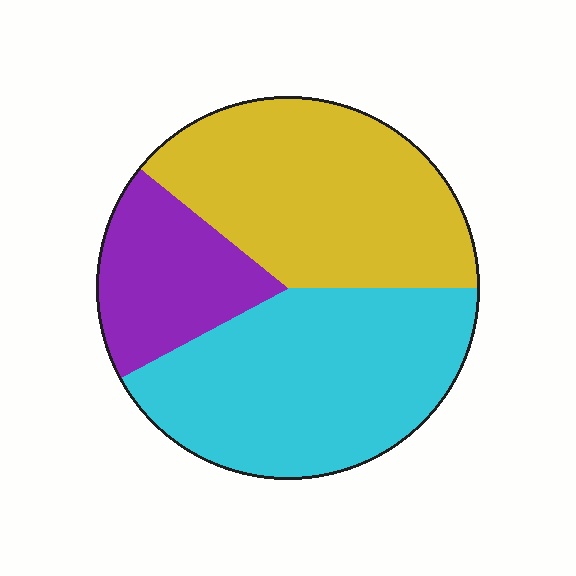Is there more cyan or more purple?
Cyan.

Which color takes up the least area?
Purple, at roughly 20%.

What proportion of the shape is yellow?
Yellow covers about 40% of the shape.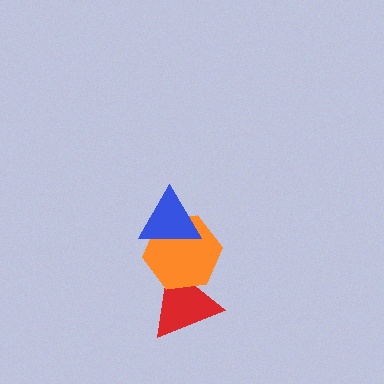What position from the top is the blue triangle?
The blue triangle is 1st from the top.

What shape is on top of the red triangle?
The orange hexagon is on top of the red triangle.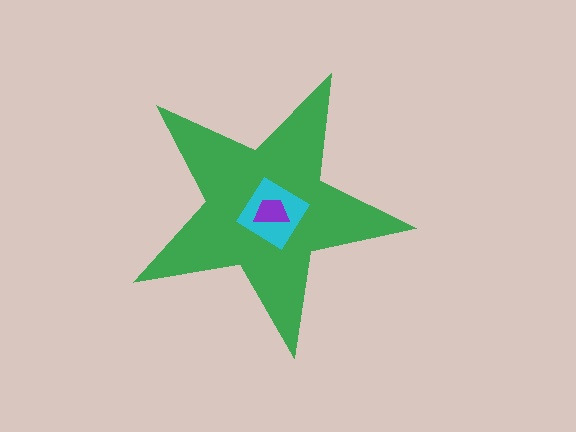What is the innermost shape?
The purple trapezoid.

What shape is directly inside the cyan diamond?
The purple trapezoid.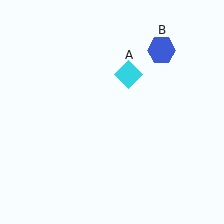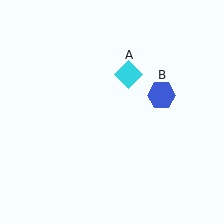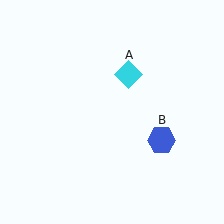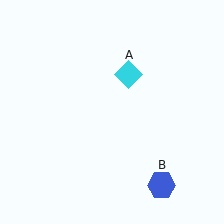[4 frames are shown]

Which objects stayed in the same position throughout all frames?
Cyan diamond (object A) remained stationary.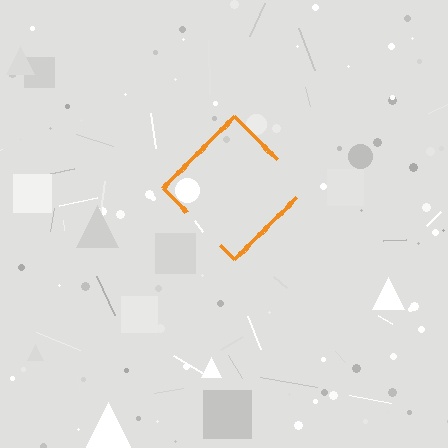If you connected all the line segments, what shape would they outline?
They would outline a diamond.